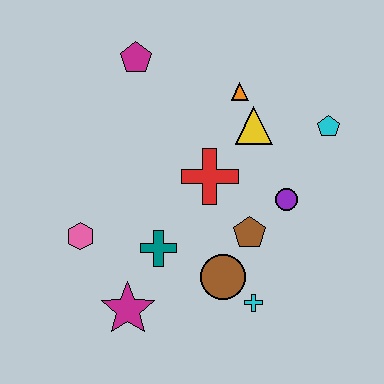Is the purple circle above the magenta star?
Yes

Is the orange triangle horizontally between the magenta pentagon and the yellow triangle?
Yes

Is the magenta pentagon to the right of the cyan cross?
No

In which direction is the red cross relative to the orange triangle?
The red cross is below the orange triangle.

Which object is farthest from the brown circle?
The magenta pentagon is farthest from the brown circle.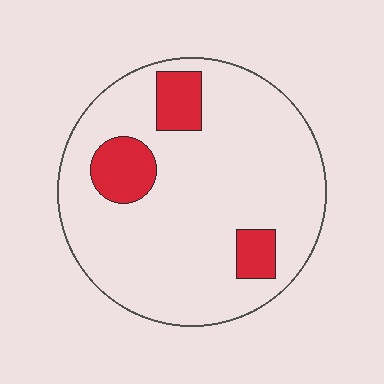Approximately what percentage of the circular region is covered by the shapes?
Approximately 15%.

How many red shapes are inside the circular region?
3.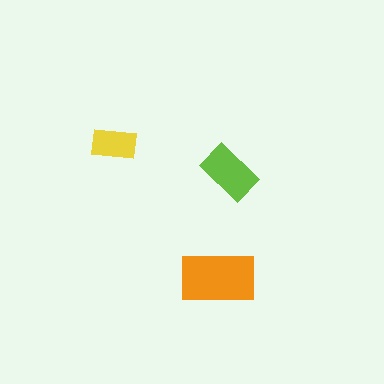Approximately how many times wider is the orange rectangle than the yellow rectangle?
About 1.5 times wider.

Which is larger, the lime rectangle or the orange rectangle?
The orange one.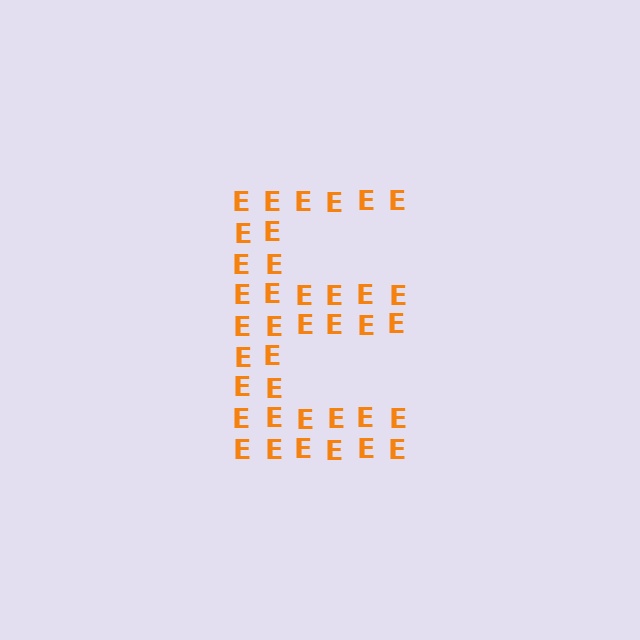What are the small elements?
The small elements are letter E's.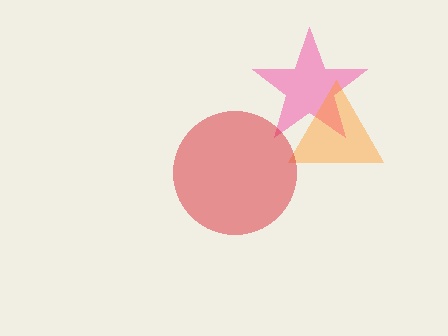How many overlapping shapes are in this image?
There are 3 overlapping shapes in the image.